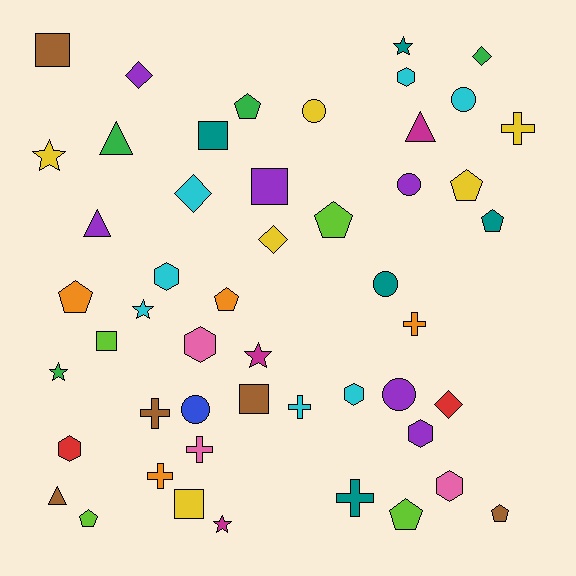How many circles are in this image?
There are 6 circles.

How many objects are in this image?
There are 50 objects.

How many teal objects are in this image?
There are 5 teal objects.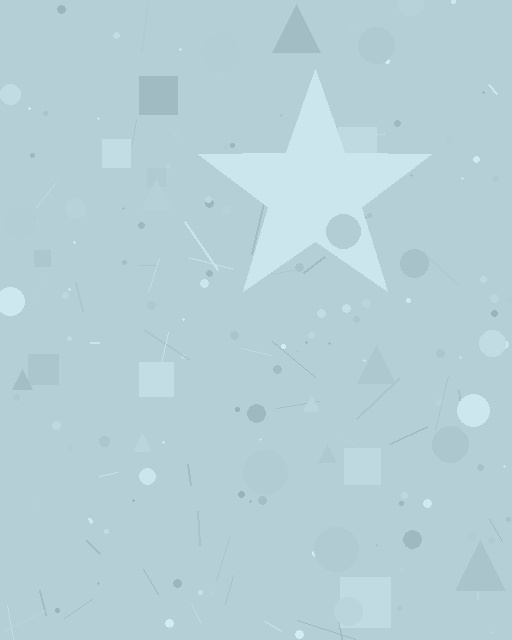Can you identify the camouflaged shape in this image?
The camouflaged shape is a star.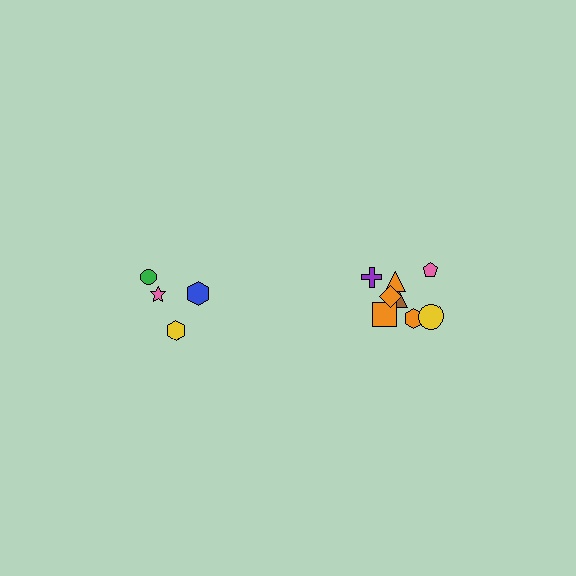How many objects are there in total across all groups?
There are 12 objects.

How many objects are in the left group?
There are 4 objects.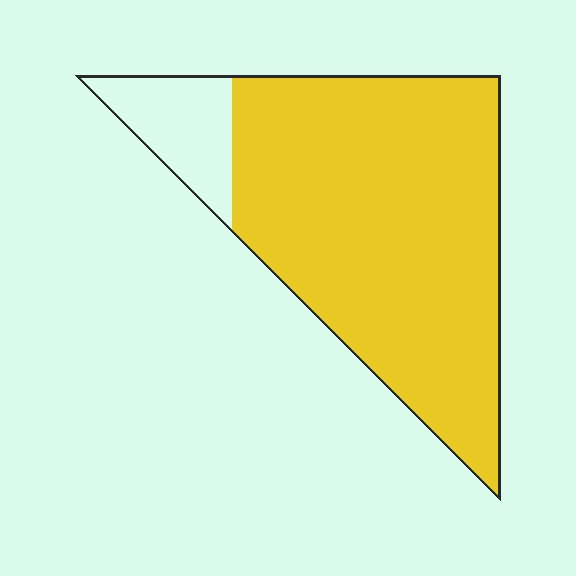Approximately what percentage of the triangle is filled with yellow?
Approximately 85%.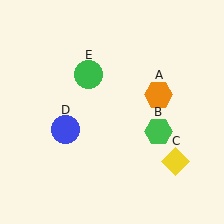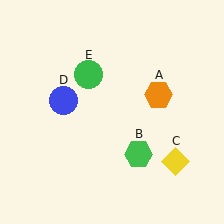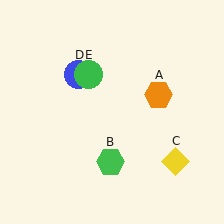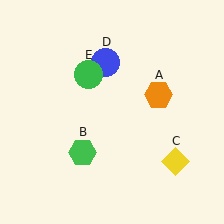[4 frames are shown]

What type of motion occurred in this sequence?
The green hexagon (object B), blue circle (object D) rotated clockwise around the center of the scene.